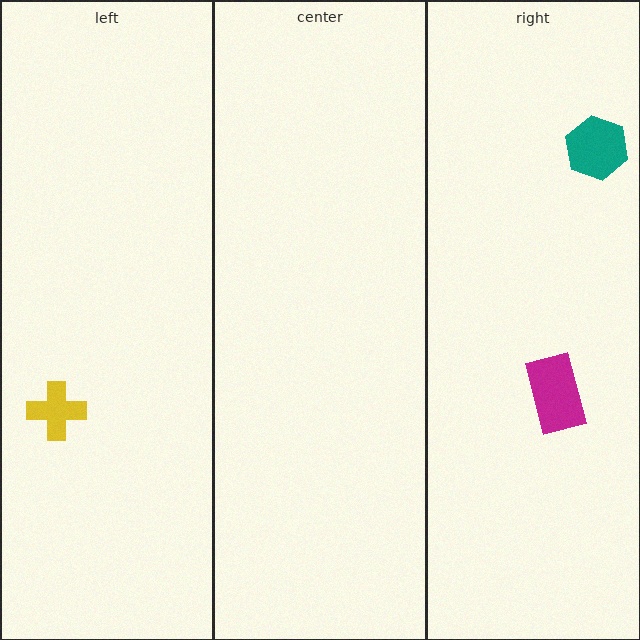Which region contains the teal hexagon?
The right region.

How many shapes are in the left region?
1.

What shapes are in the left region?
The yellow cross.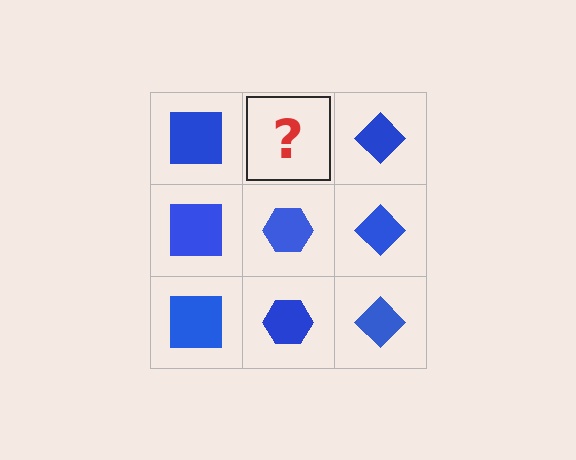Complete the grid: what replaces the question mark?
The question mark should be replaced with a blue hexagon.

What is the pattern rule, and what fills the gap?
The rule is that each column has a consistent shape. The gap should be filled with a blue hexagon.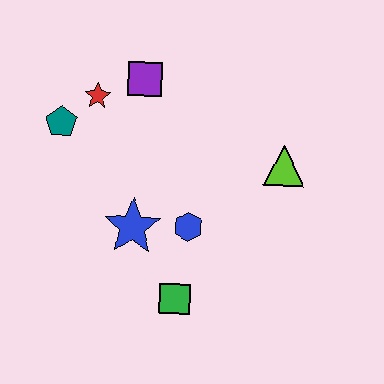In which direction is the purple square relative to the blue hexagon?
The purple square is above the blue hexagon.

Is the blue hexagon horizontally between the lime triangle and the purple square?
Yes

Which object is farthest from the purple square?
The green square is farthest from the purple square.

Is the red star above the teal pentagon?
Yes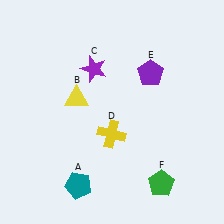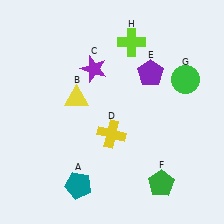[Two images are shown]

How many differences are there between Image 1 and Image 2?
There are 2 differences between the two images.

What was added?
A green circle (G), a lime cross (H) were added in Image 2.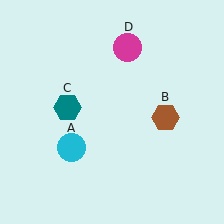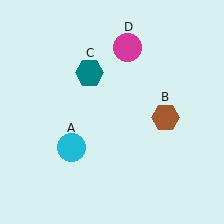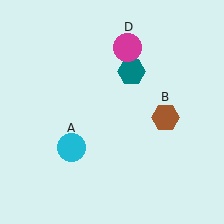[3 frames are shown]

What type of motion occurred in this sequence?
The teal hexagon (object C) rotated clockwise around the center of the scene.